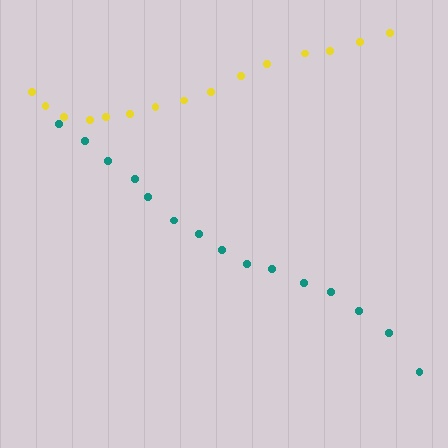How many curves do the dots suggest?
There are 2 distinct paths.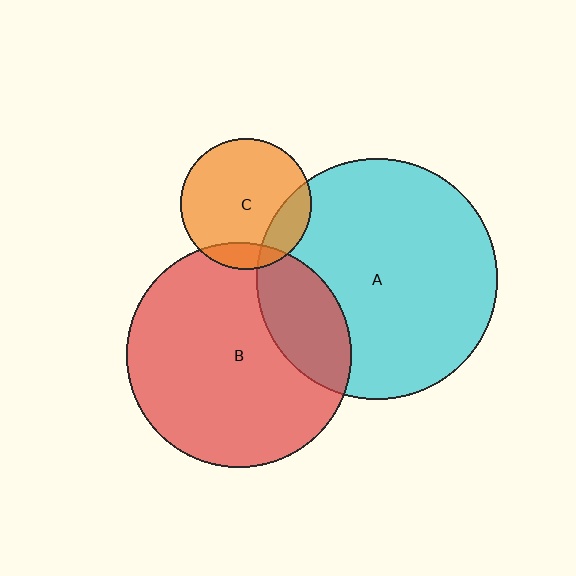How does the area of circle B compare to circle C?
Approximately 3.0 times.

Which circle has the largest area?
Circle A (cyan).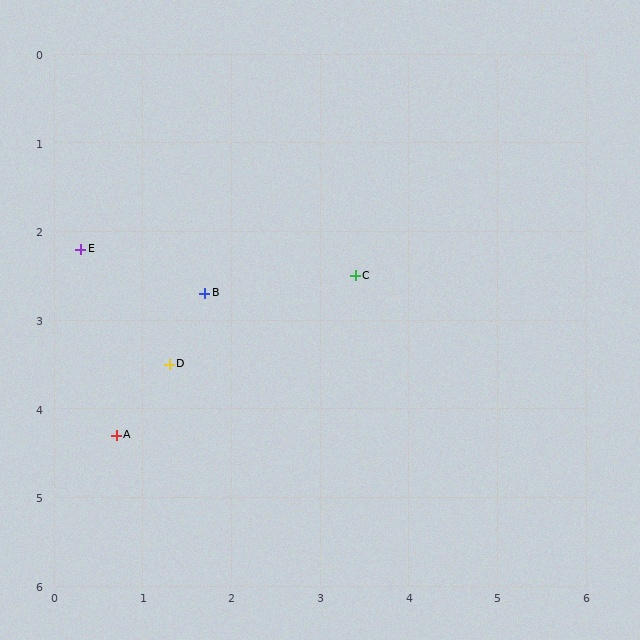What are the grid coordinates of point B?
Point B is at approximately (1.7, 2.7).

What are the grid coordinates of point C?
Point C is at approximately (3.4, 2.5).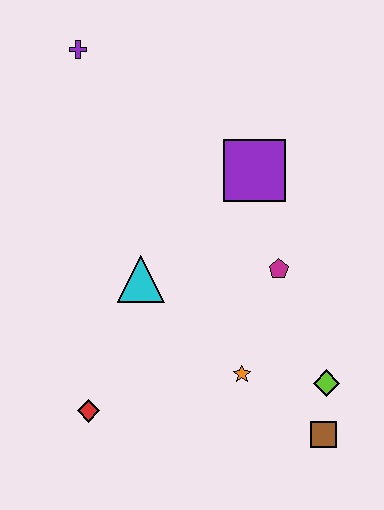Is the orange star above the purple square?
No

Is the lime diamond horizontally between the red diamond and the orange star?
No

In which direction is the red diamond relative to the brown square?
The red diamond is to the left of the brown square.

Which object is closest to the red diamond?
The cyan triangle is closest to the red diamond.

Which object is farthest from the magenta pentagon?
The purple cross is farthest from the magenta pentagon.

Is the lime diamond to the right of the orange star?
Yes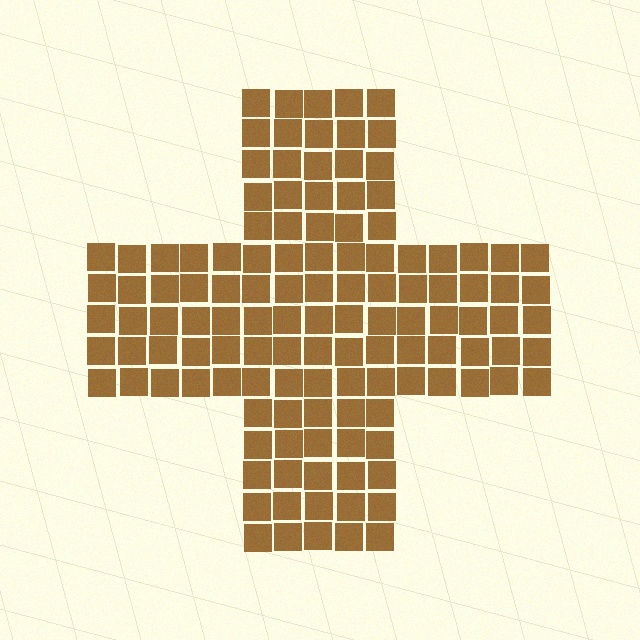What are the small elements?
The small elements are squares.